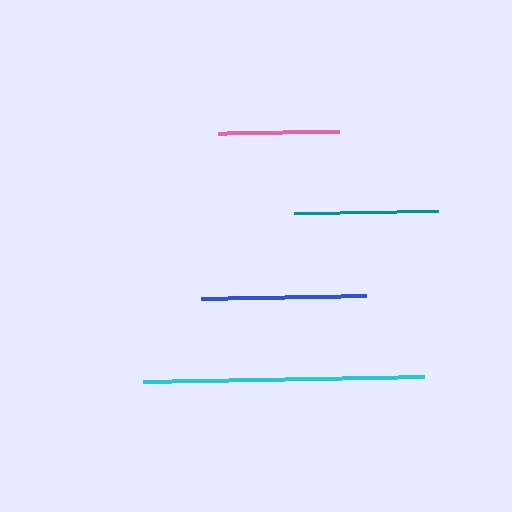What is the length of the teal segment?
The teal segment is approximately 145 pixels long.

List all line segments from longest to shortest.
From longest to shortest: cyan, blue, teal, pink.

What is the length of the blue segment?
The blue segment is approximately 166 pixels long.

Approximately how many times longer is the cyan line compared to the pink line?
The cyan line is approximately 2.3 times the length of the pink line.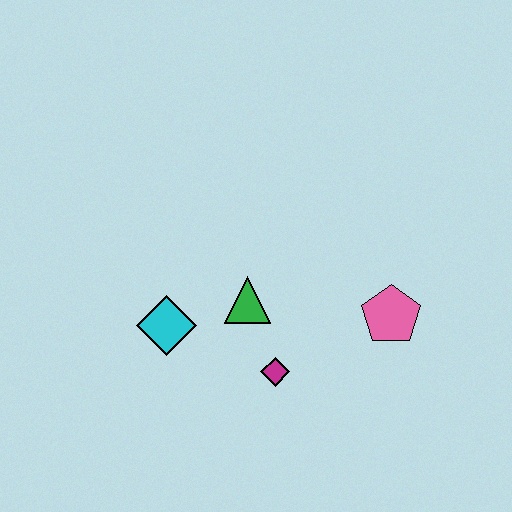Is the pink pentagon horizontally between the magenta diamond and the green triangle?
No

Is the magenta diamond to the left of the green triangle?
No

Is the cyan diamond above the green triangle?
No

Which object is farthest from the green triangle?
The pink pentagon is farthest from the green triangle.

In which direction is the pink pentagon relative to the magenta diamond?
The pink pentagon is to the right of the magenta diamond.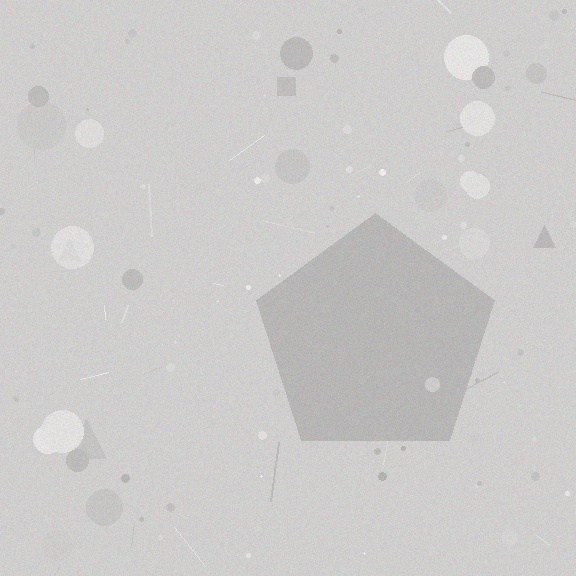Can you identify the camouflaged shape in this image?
The camouflaged shape is a pentagon.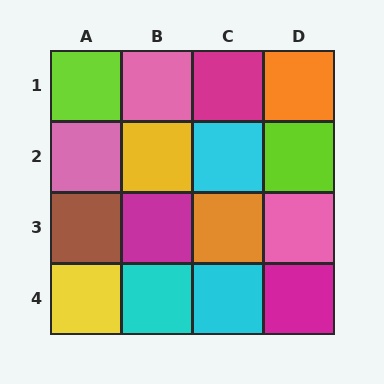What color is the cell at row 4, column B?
Cyan.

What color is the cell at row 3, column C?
Orange.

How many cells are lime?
2 cells are lime.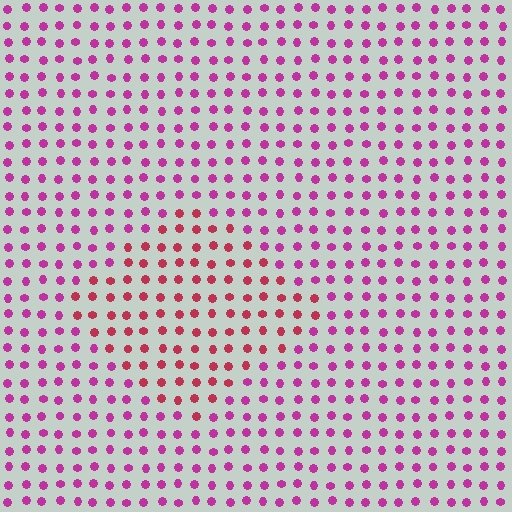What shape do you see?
I see a diamond.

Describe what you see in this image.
The image is filled with small magenta elements in a uniform arrangement. A diamond-shaped region is visible where the elements are tinted to a slightly different hue, forming a subtle color boundary.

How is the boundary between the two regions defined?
The boundary is defined purely by a slight shift in hue (about 34 degrees). Spacing, size, and orientation are identical on both sides.